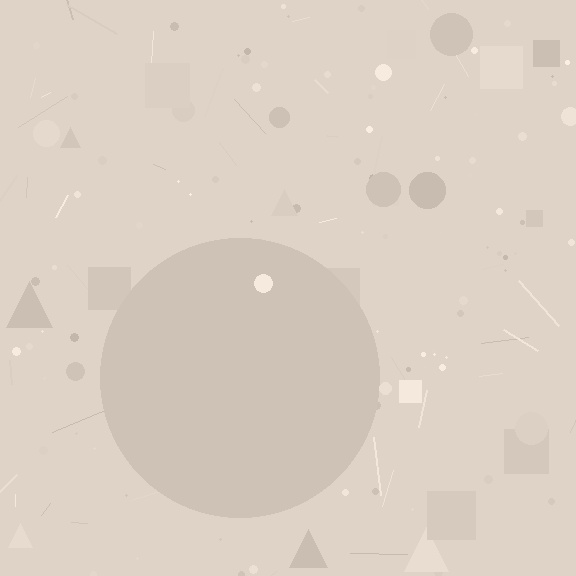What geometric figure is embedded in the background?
A circle is embedded in the background.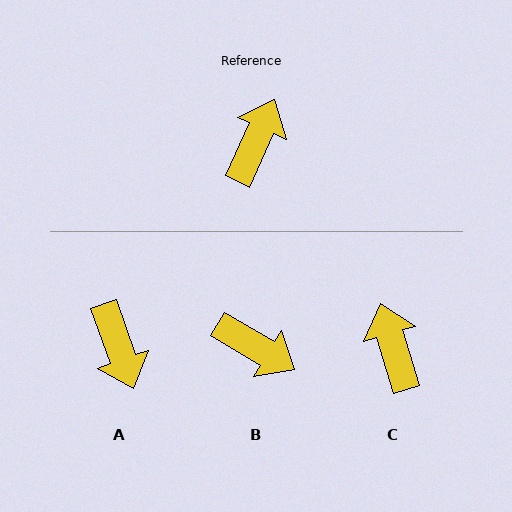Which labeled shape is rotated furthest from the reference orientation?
A, about 136 degrees away.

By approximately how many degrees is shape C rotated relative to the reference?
Approximately 41 degrees counter-clockwise.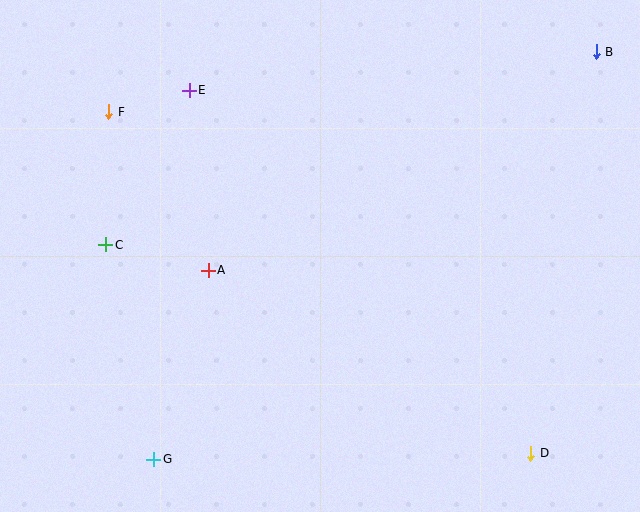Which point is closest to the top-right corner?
Point B is closest to the top-right corner.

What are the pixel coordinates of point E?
Point E is at (189, 90).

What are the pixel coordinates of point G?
Point G is at (154, 459).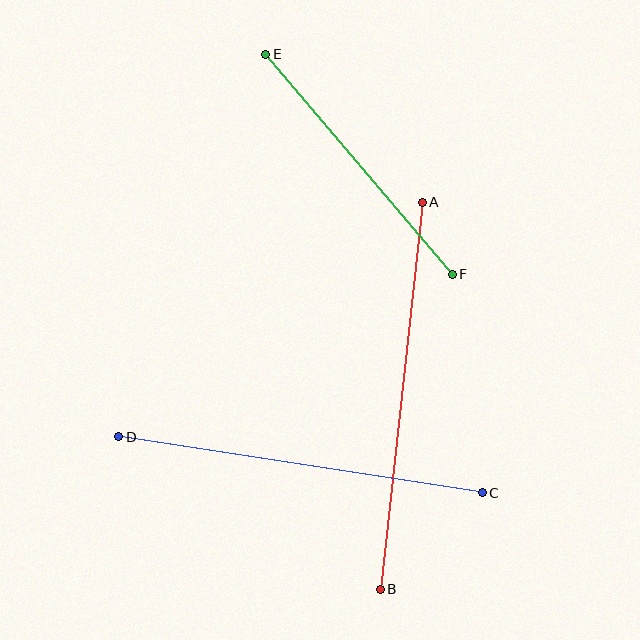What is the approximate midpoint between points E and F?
The midpoint is at approximately (359, 164) pixels.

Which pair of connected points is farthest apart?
Points A and B are farthest apart.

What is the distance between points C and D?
The distance is approximately 368 pixels.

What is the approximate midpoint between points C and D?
The midpoint is at approximately (300, 465) pixels.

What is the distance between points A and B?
The distance is approximately 389 pixels.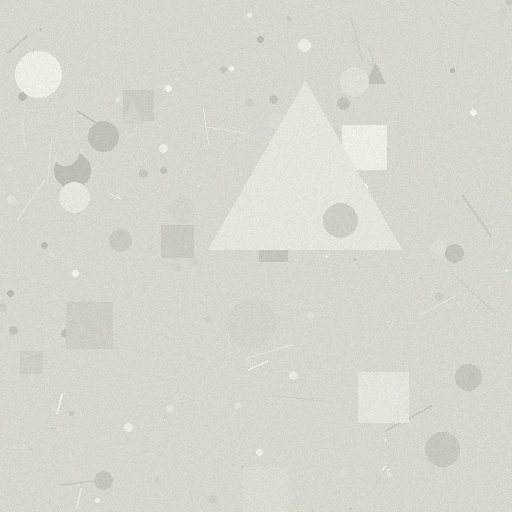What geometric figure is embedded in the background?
A triangle is embedded in the background.